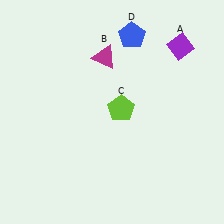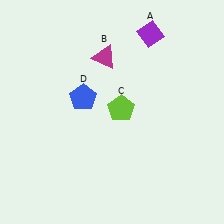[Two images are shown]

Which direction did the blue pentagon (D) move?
The blue pentagon (D) moved down.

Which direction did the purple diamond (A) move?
The purple diamond (A) moved left.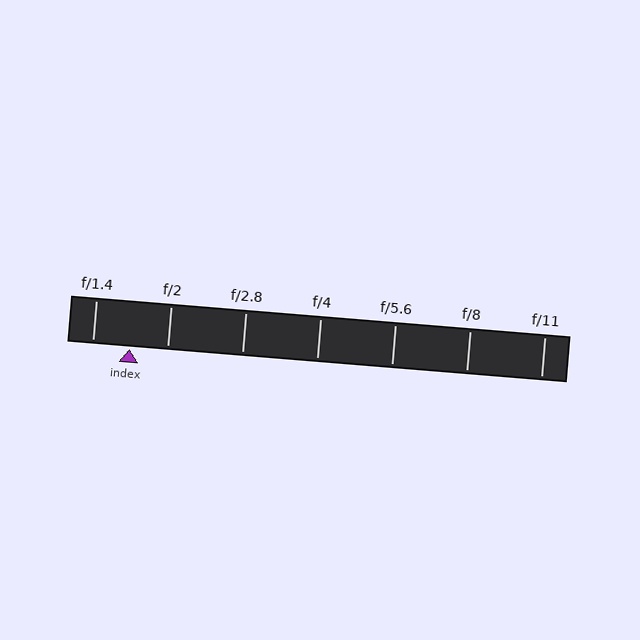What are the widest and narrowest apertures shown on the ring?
The widest aperture shown is f/1.4 and the narrowest is f/11.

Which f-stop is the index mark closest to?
The index mark is closest to f/2.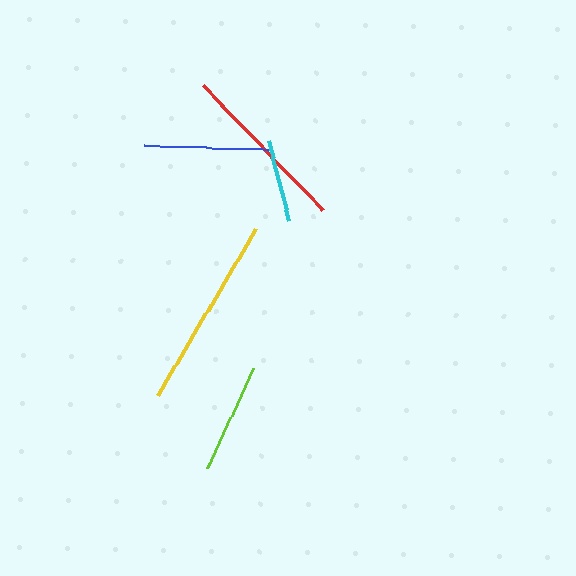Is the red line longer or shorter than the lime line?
The red line is longer than the lime line.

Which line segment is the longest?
The yellow line is the longest at approximately 193 pixels.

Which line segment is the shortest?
The cyan line is the shortest at approximately 83 pixels.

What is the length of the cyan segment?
The cyan segment is approximately 83 pixels long.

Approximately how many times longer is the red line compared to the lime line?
The red line is approximately 1.6 times the length of the lime line.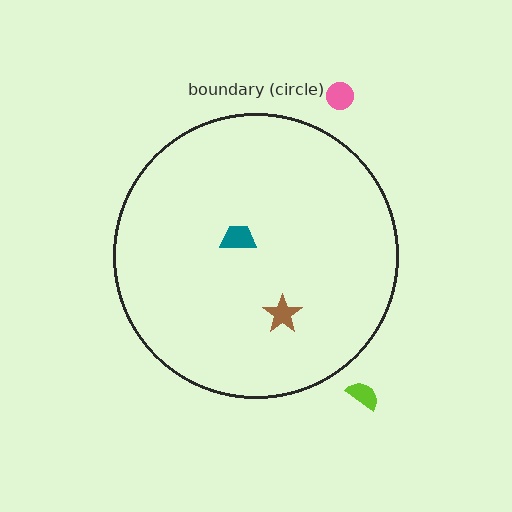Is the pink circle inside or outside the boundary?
Outside.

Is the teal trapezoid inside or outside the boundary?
Inside.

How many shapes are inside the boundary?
2 inside, 2 outside.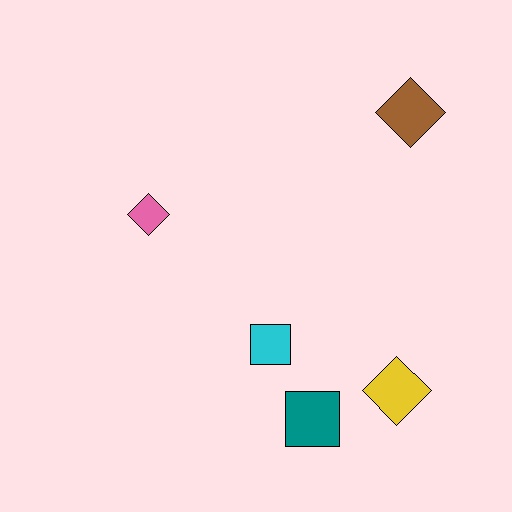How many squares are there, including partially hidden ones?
There are 2 squares.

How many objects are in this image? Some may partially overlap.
There are 5 objects.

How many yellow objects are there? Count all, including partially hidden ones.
There is 1 yellow object.